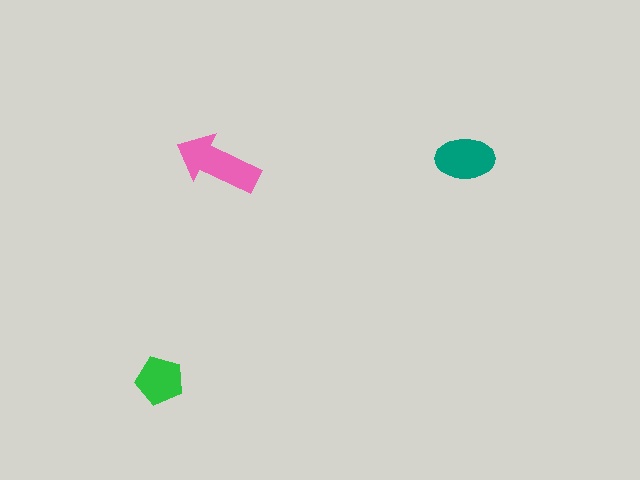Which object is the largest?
The pink arrow.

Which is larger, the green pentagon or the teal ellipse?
The teal ellipse.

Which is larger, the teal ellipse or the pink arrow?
The pink arrow.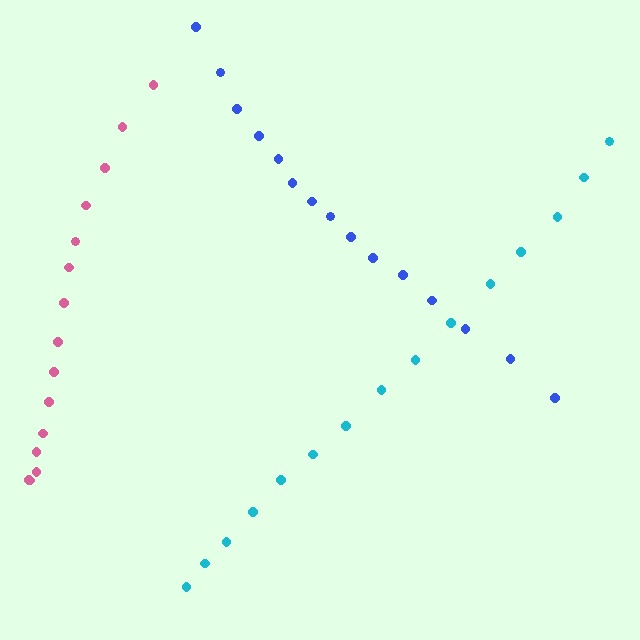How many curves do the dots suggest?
There are 3 distinct paths.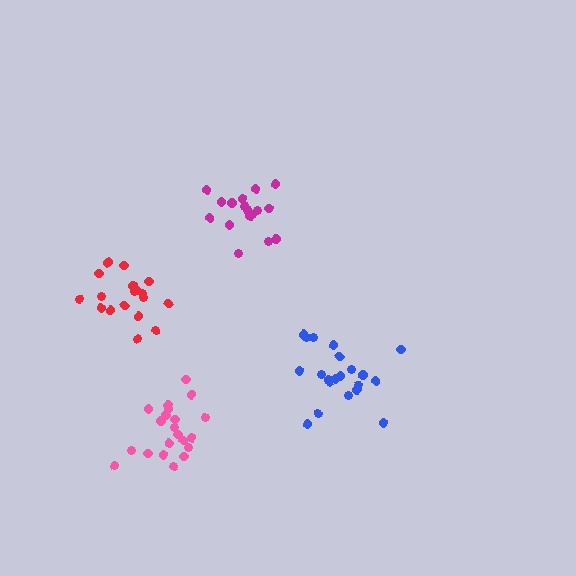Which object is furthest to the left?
The red cluster is leftmost.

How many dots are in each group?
Group 1: 21 dots, Group 2: 21 dots, Group 3: 18 dots, Group 4: 18 dots (78 total).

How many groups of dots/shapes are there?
There are 4 groups.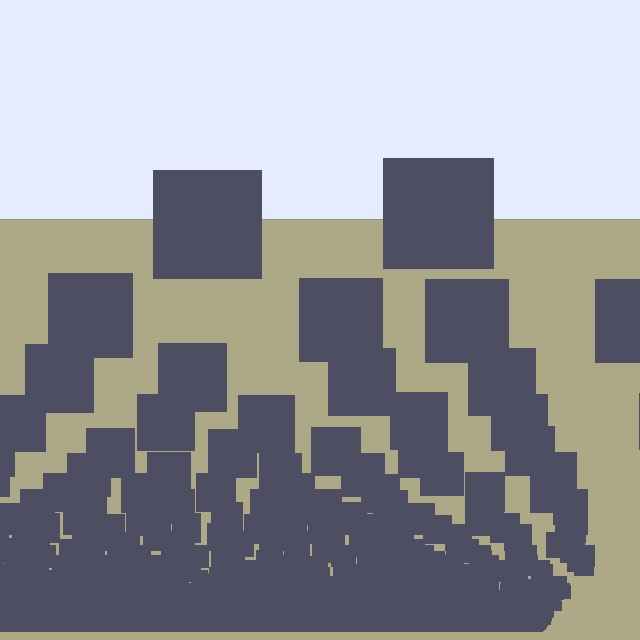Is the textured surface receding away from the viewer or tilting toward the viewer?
The surface appears to tilt toward the viewer. Texture elements get larger and sparser toward the top.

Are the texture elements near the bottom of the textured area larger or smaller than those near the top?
Smaller. The gradient is inverted — elements near the bottom are smaller and denser.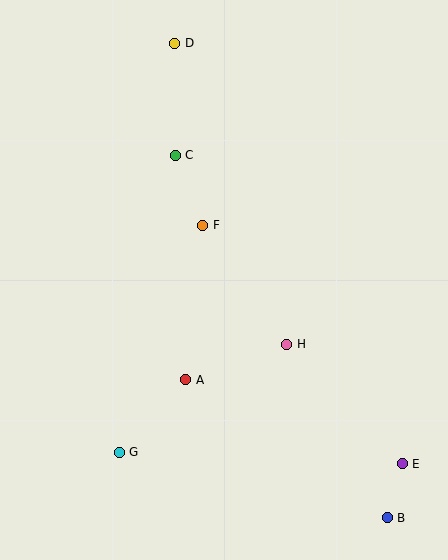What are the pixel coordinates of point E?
Point E is at (402, 464).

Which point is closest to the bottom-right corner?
Point B is closest to the bottom-right corner.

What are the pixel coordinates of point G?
Point G is at (119, 452).